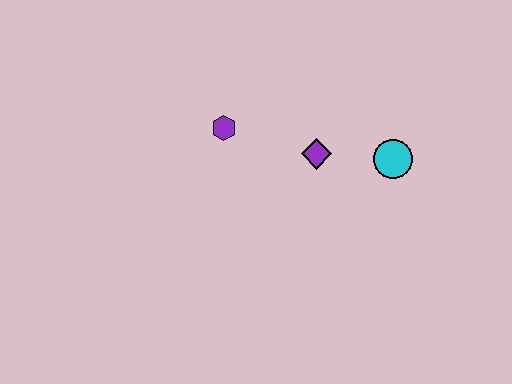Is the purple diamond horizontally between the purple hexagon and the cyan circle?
Yes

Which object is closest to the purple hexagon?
The purple diamond is closest to the purple hexagon.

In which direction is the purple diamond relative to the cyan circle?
The purple diamond is to the left of the cyan circle.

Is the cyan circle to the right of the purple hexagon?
Yes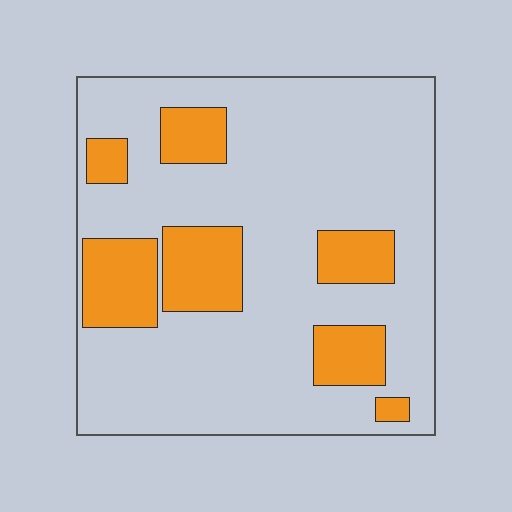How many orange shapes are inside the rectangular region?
7.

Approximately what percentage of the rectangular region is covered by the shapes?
Approximately 20%.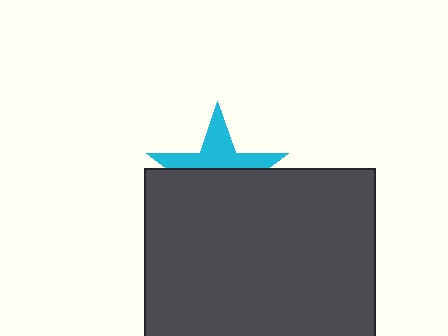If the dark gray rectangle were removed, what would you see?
You would see the complete cyan star.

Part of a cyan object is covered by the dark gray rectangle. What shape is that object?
It is a star.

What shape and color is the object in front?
The object in front is a dark gray rectangle.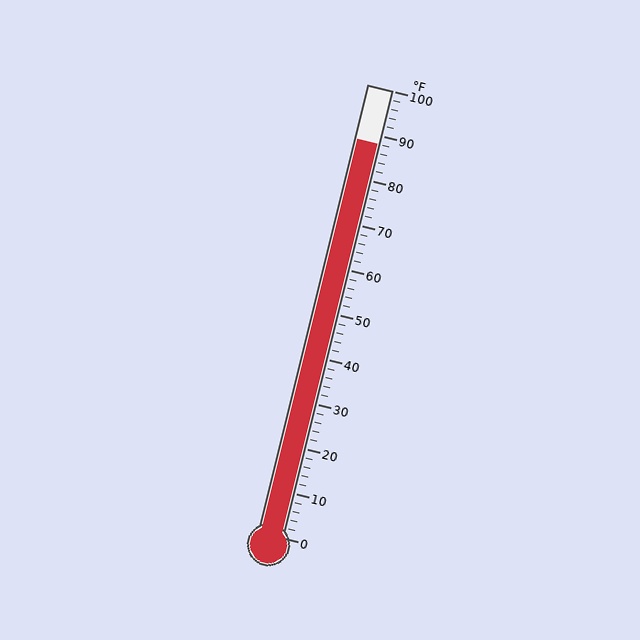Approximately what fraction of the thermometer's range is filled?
The thermometer is filled to approximately 90% of its range.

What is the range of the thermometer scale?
The thermometer scale ranges from 0°F to 100°F.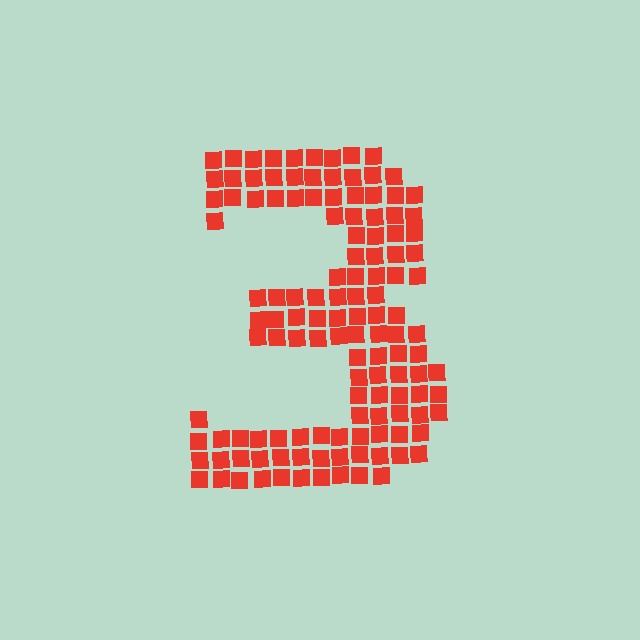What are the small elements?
The small elements are squares.